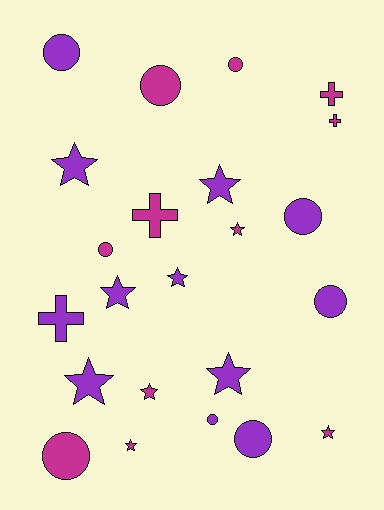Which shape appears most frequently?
Star, with 10 objects.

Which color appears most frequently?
Purple, with 12 objects.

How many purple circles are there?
There are 5 purple circles.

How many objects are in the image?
There are 23 objects.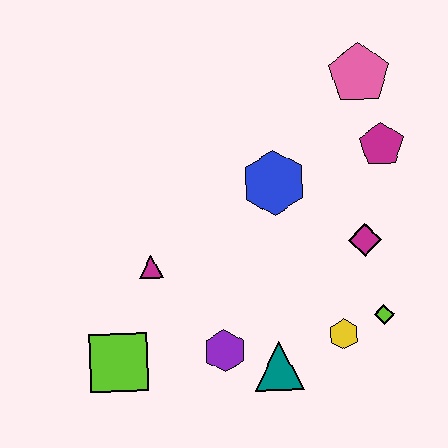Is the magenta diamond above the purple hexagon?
Yes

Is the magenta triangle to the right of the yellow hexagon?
No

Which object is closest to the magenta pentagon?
The pink pentagon is closest to the magenta pentagon.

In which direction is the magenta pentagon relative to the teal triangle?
The magenta pentagon is above the teal triangle.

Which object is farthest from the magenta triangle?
The pink pentagon is farthest from the magenta triangle.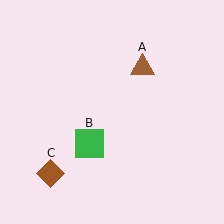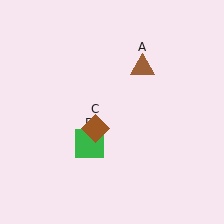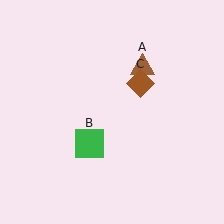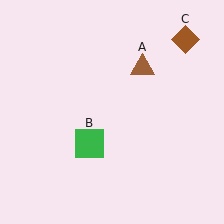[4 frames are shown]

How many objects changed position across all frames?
1 object changed position: brown diamond (object C).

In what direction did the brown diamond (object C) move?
The brown diamond (object C) moved up and to the right.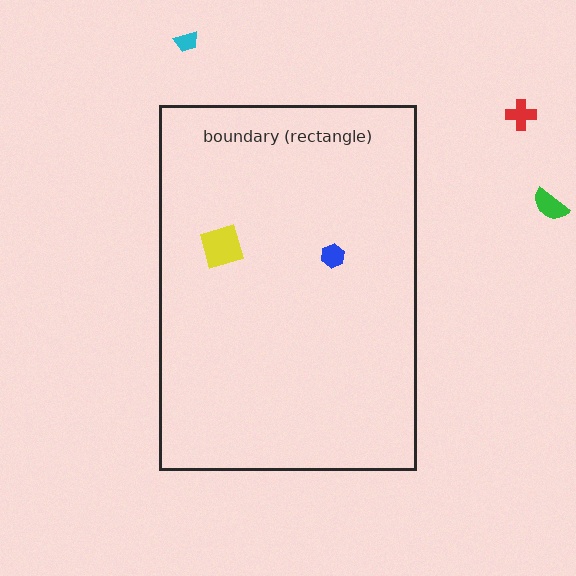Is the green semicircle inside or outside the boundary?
Outside.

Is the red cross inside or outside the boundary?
Outside.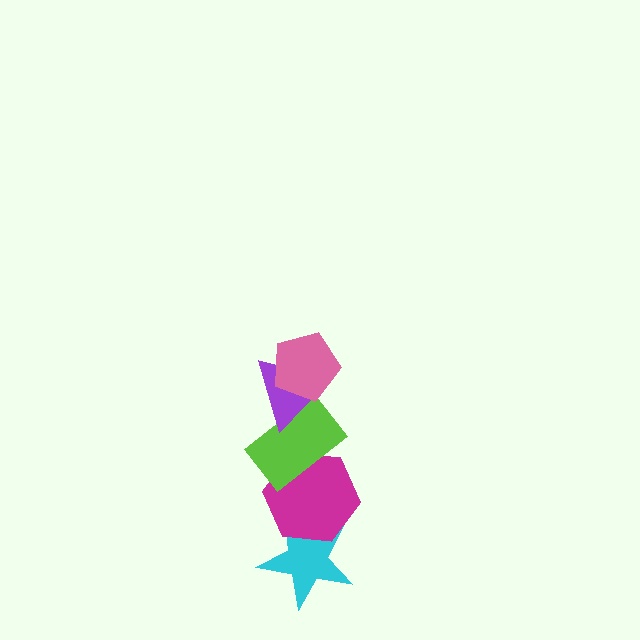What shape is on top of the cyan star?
The magenta hexagon is on top of the cyan star.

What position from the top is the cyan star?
The cyan star is 5th from the top.